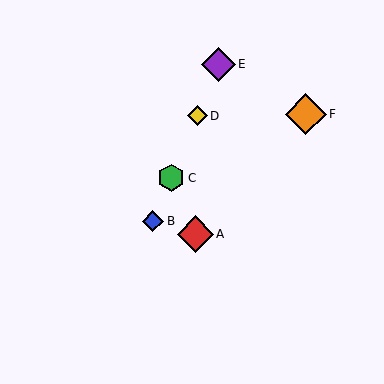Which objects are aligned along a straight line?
Objects B, C, D, E are aligned along a straight line.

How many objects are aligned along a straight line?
4 objects (B, C, D, E) are aligned along a straight line.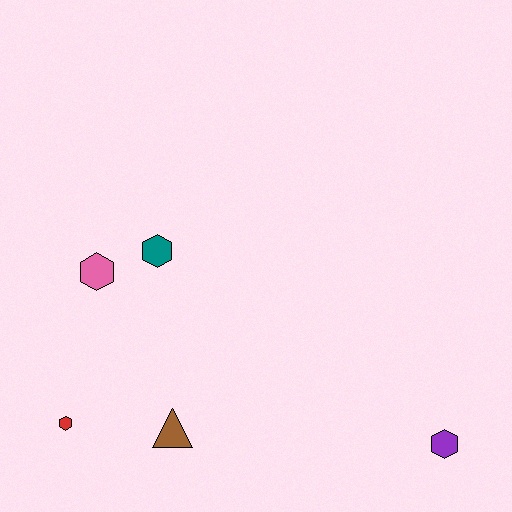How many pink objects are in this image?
There is 1 pink object.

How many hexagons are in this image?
There are 4 hexagons.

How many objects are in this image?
There are 5 objects.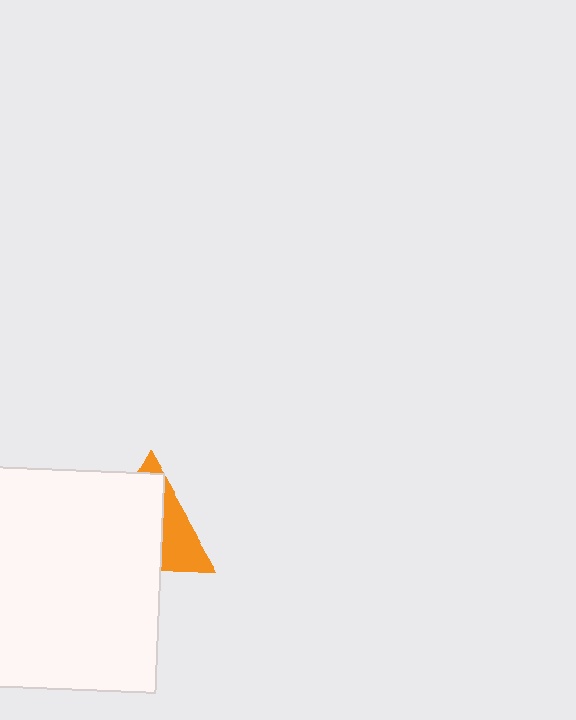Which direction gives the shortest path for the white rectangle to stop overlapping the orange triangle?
Moving toward the lower-left gives the shortest separation.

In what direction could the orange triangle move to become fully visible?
The orange triangle could move toward the upper-right. That would shift it out from behind the white rectangle entirely.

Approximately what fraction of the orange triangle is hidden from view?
Roughly 65% of the orange triangle is hidden behind the white rectangle.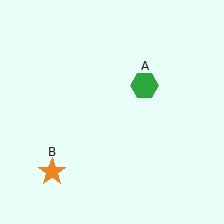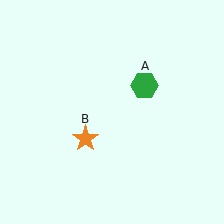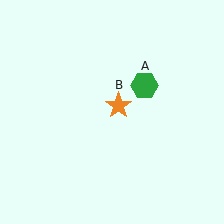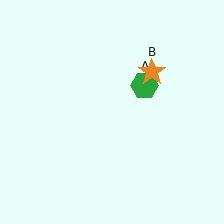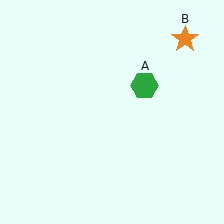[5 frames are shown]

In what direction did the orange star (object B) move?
The orange star (object B) moved up and to the right.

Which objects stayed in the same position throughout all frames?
Green hexagon (object A) remained stationary.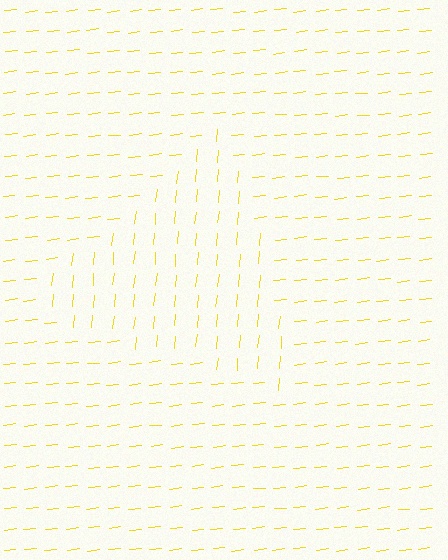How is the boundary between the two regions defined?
The boundary is defined purely by a change in line orientation (approximately 78 degrees difference). All lines are the same color and thickness.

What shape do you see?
I see a triangle.